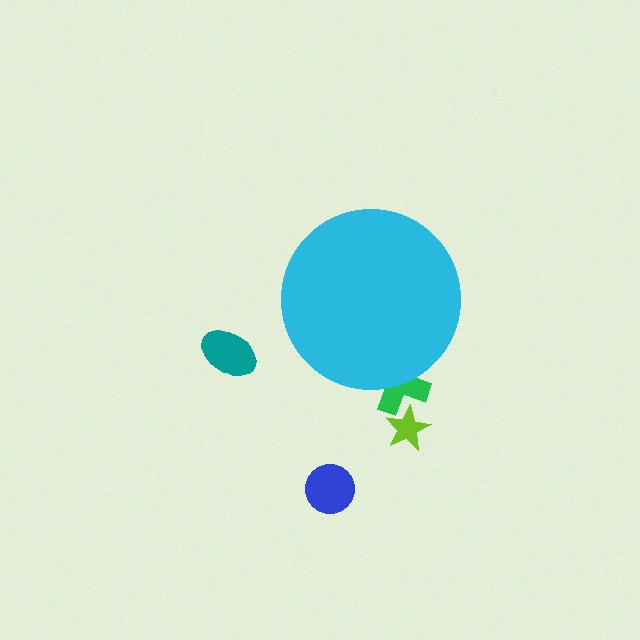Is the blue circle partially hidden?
No, the blue circle is fully visible.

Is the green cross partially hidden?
Yes, the green cross is partially hidden behind the cyan circle.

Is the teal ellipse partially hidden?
No, the teal ellipse is fully visible.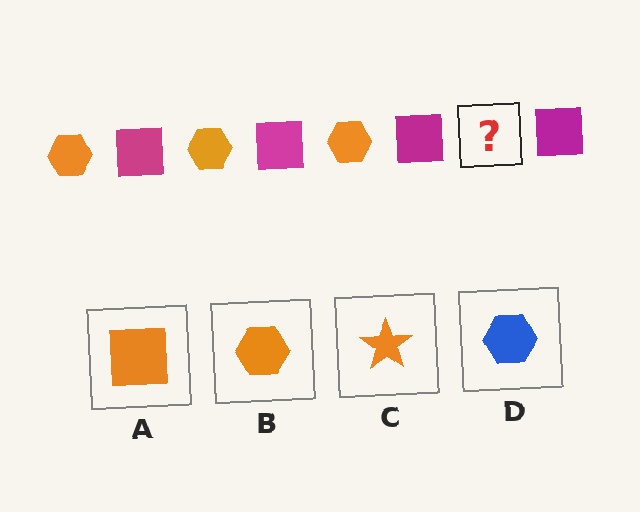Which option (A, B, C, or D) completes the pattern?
B.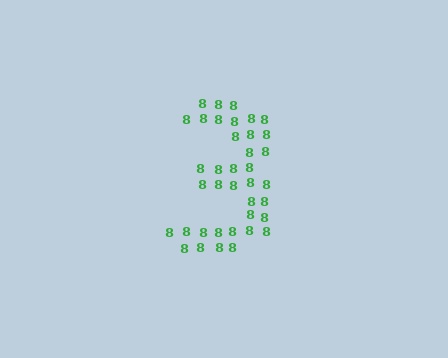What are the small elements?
The small elements are digit 8's.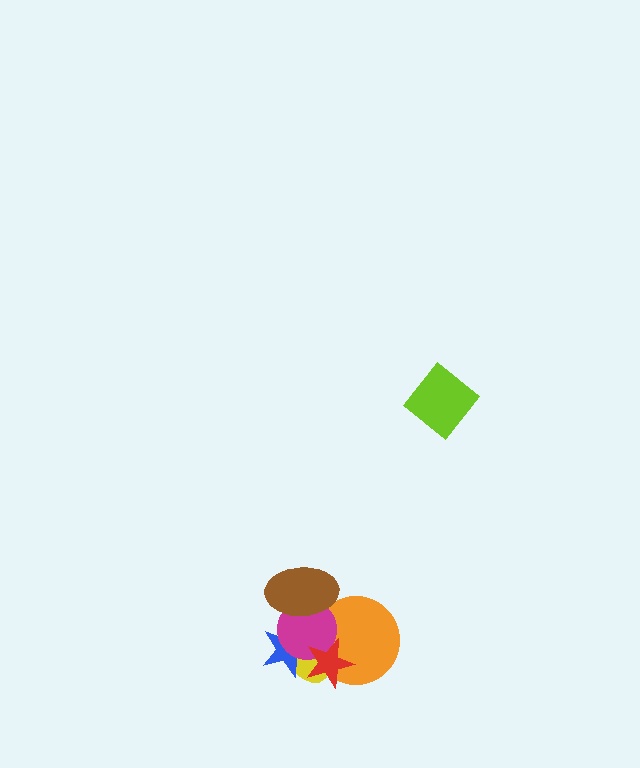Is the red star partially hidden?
No, no other shape covers it.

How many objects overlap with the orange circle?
4 objects overlap with the orange circle.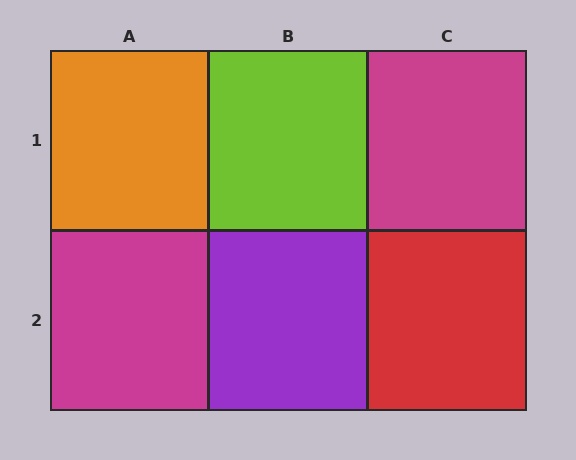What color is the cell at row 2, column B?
Purple.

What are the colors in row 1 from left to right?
Orange, lime, magenta.